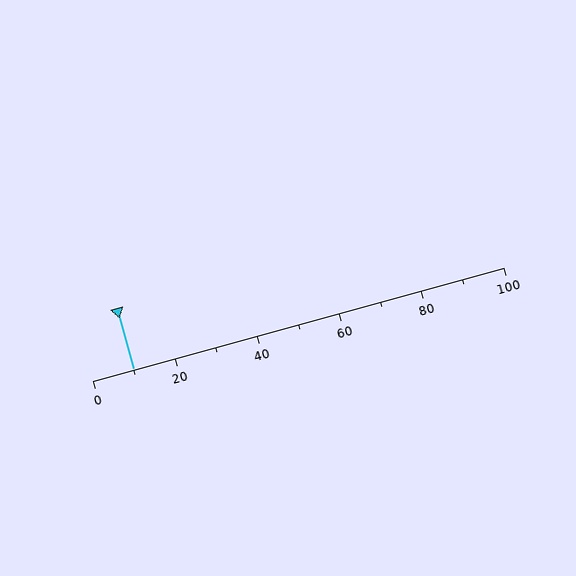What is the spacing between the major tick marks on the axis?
The major ticks are spaced 20 apart.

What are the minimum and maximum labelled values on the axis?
The axis runs from 0 to 100.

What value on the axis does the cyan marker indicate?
The marker indicates approximately 10.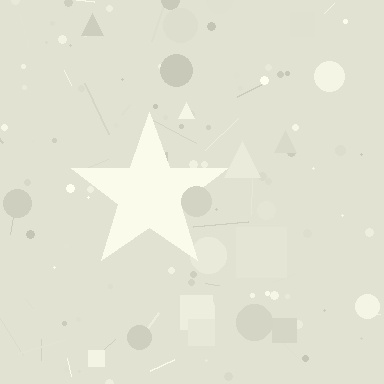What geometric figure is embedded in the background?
A star is embedded in the background.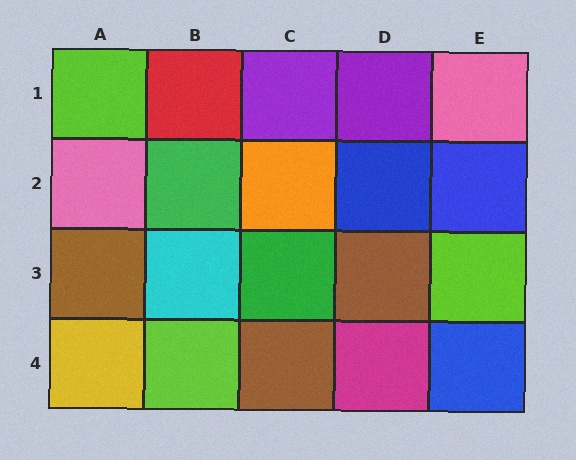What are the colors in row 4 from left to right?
Yellow, lime, brown, magenta, blue.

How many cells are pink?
2 cells are pink.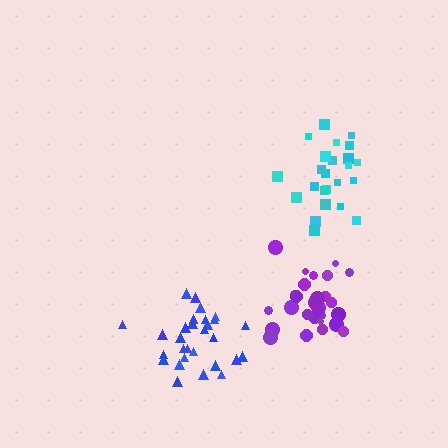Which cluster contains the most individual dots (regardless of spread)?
Blue (30).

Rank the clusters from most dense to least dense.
purple, blue, cyan.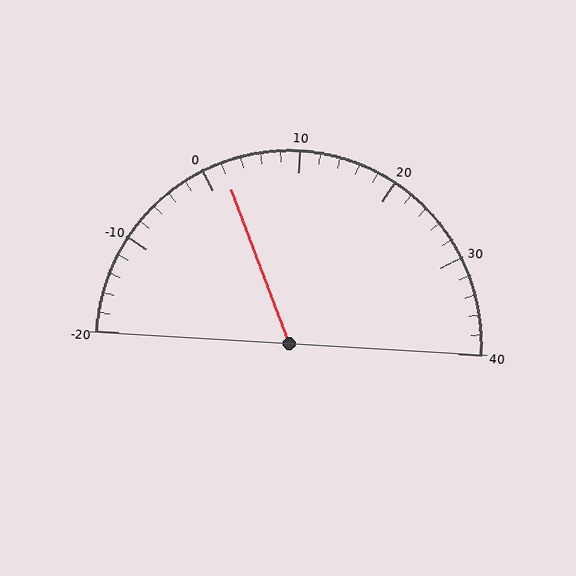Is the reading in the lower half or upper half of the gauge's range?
The reading is in the lower half of the range (-20 to 40).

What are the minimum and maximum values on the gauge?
The gauge ranges from -20 to 40.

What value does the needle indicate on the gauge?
The needle indicates approximately 2.